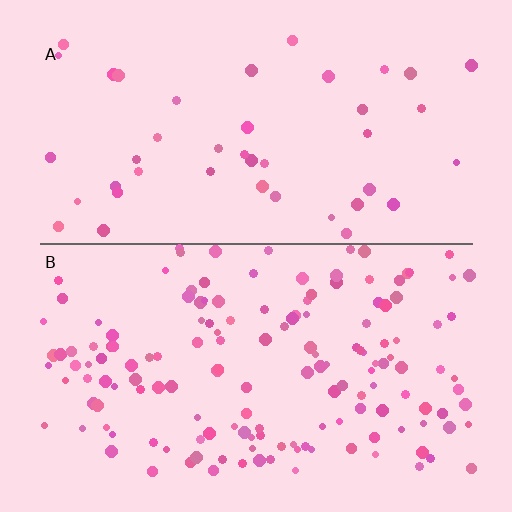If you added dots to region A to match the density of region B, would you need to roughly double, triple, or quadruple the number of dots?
Approximately quadruple.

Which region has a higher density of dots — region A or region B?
B (the bottom).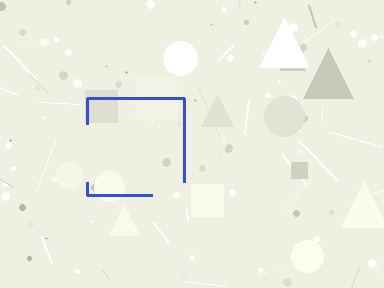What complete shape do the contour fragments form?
The contour fragments form a square.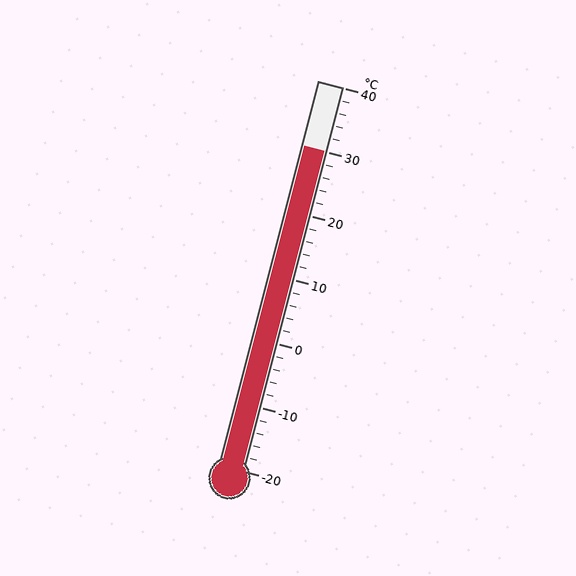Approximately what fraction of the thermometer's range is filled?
The thermometer is filled to approximately 85% of its range.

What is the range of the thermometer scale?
The thermometer scale ranges from -20°C to 40°C.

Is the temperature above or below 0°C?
The temperature is above 0°C.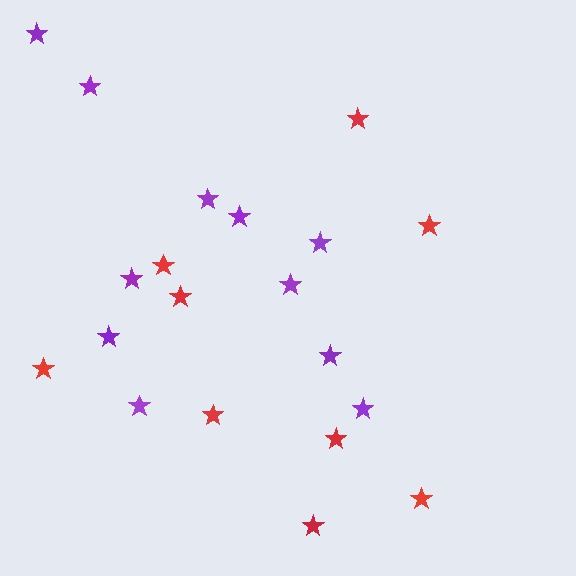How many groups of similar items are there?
There are 2 groups: one group of purple stars (11) and one group of red stars (9).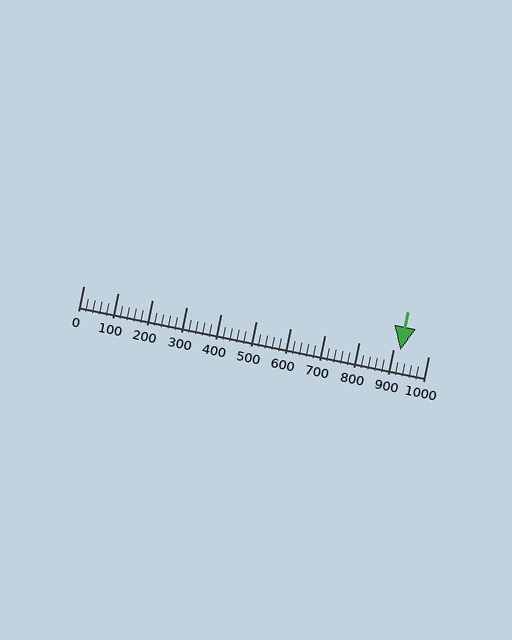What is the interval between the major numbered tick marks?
The major tick marks are spaced 100 units apart.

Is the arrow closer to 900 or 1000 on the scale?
The arrow is closer to 900.